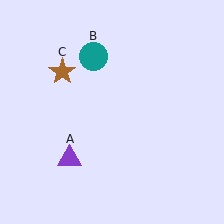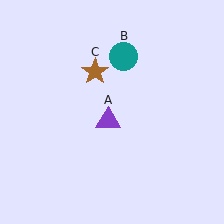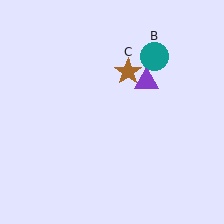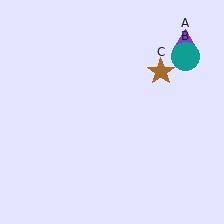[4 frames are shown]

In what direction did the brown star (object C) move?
The brown star (object C) moved right.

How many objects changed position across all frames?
3 objects changed position: purple triangle (object A), teal circle (object B), brown star (object C).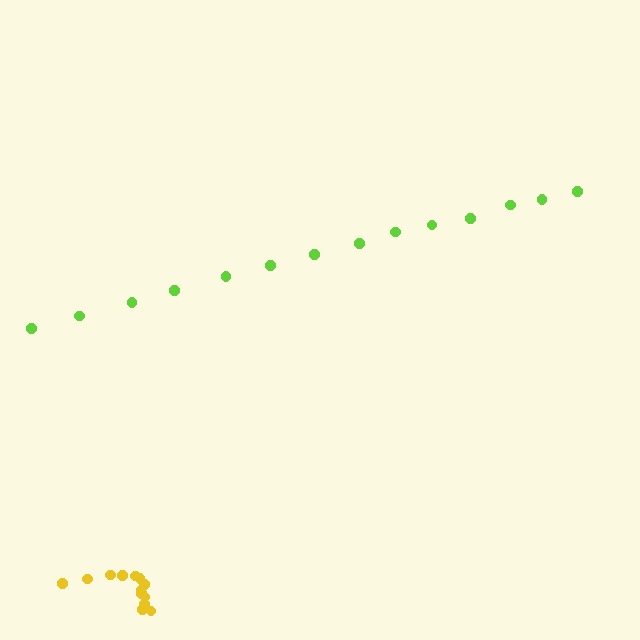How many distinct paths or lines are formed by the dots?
There are 2 distinct paths.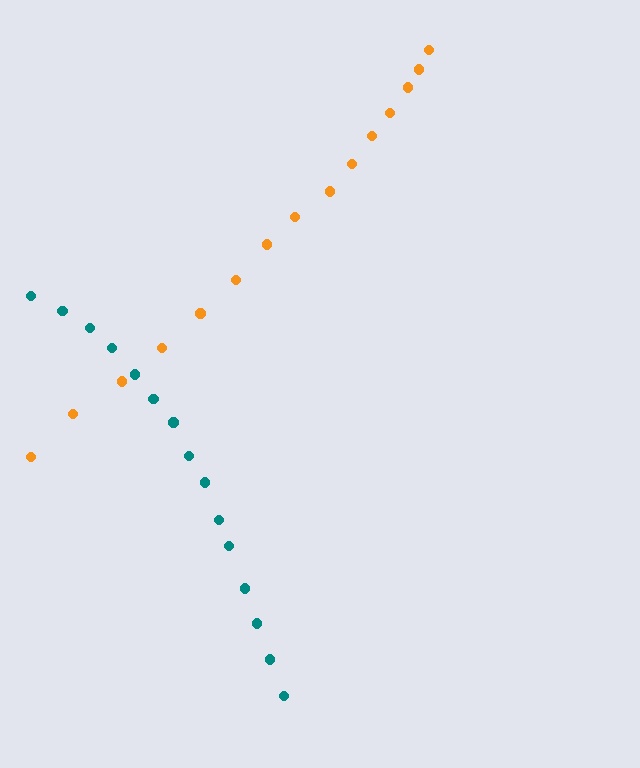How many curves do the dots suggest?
There are 2 distinct paths.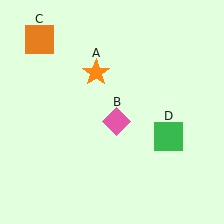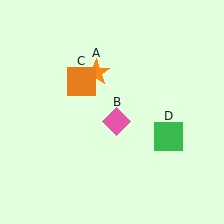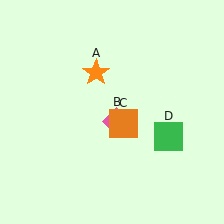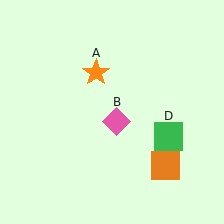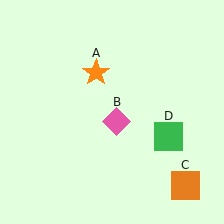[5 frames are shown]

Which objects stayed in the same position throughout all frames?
Orange star (object A) and pink diamond (object B) and green square (object D) remained stationary.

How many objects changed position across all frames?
1 object changed position: orange square (object C).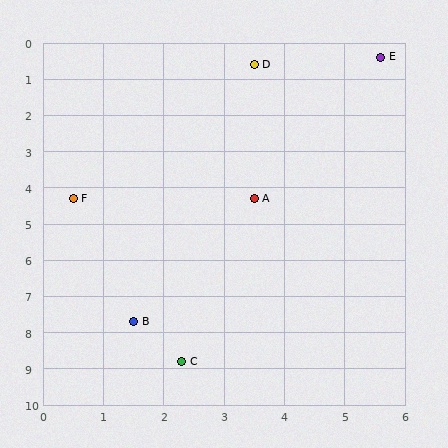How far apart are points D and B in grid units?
Points D and B are about 7.4 grid units apart.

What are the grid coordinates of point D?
Point D is at approximately (3.5, 0.6).